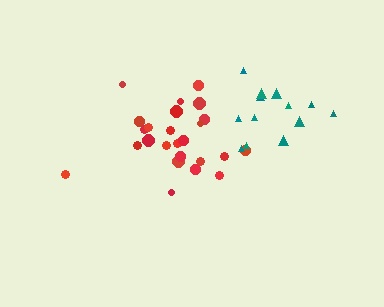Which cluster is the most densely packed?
Red.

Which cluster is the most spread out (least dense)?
Teal.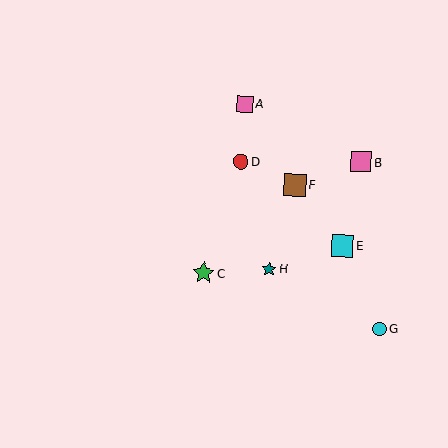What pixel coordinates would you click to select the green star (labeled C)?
Click at (204, 273) to select the green star C.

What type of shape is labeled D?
Shape D is a red circle.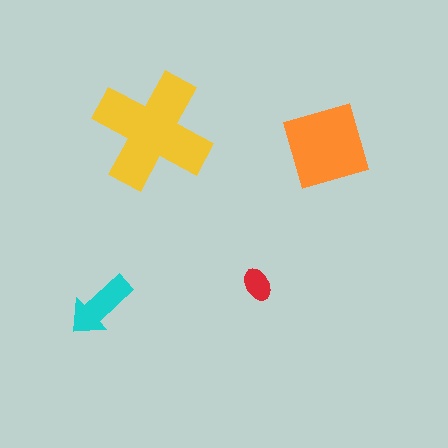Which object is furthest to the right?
The orange square is rightmost.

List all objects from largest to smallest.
The yellow cross, the orange square, the cyan arrow, the red ellipse.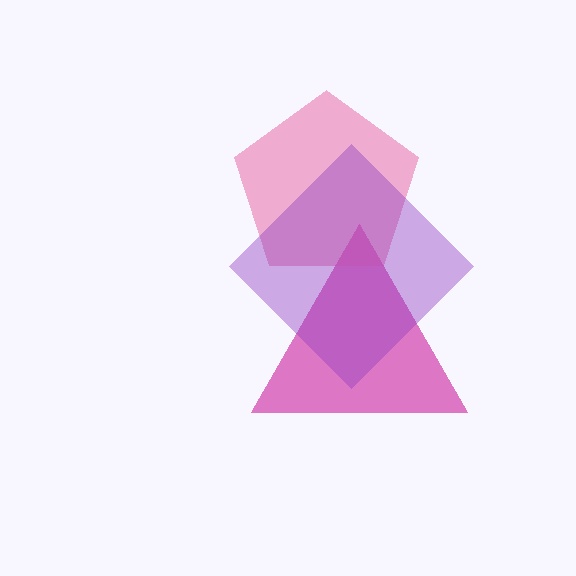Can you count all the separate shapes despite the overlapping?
Yes, there are 3 separate shapes.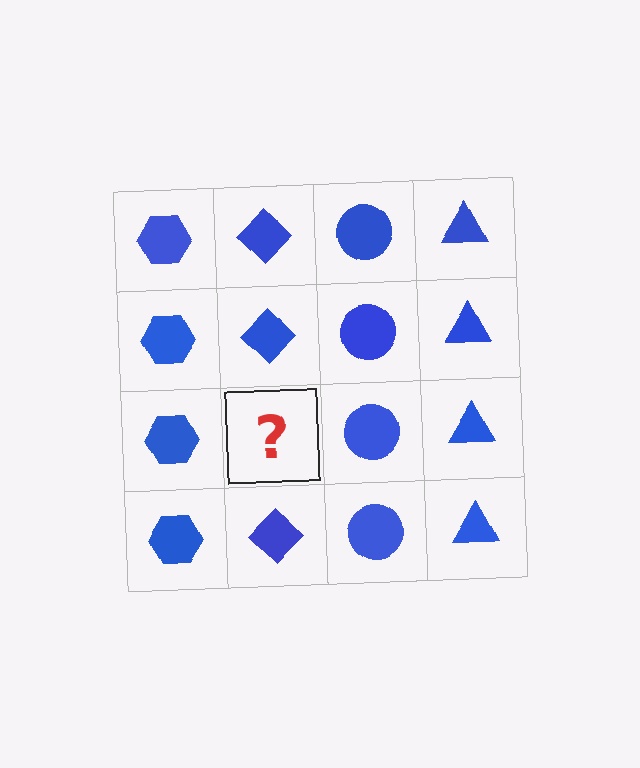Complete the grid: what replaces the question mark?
The question mark should be replaced with a blue diamond.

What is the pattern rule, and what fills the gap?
The rule is that each column has a consistent shape. The gap should be filled with a blue diamond.